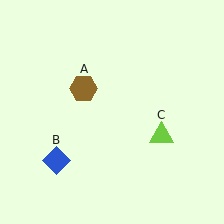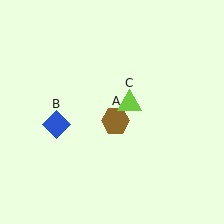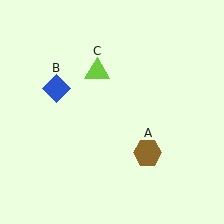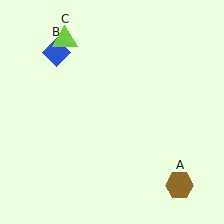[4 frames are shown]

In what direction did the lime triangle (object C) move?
The lime triangle (object C) moved up and to the left.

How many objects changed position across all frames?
3 objects changed position: brown hexagon (object A), blue diamond (object B), lime triangle (object C).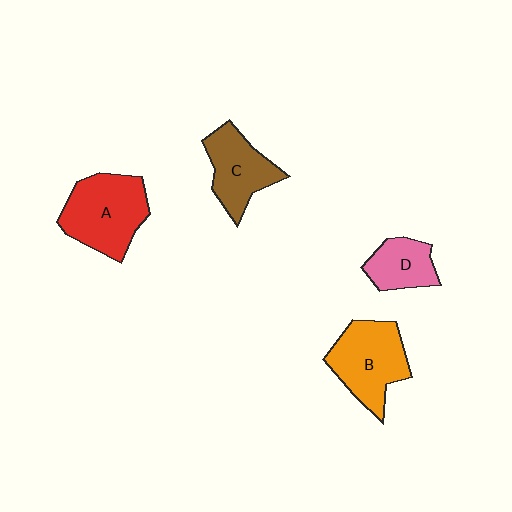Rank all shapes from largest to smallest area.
From largest to smallest: A (red), B (orange), C (brown), D (pink).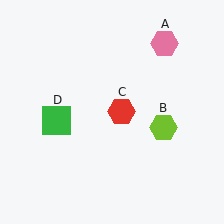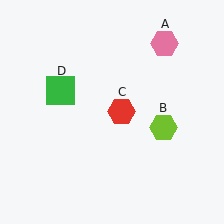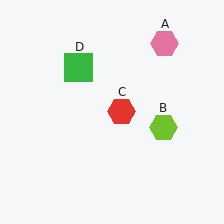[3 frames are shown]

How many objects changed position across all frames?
1 object changed position: green square (object D).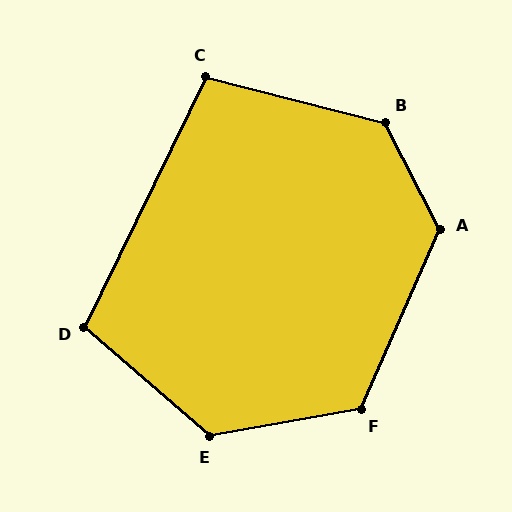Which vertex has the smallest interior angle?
C, at approximately 102 degrees.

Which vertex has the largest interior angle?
B, at approximately 131 degrees.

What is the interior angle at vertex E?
Approximately 129 degrees (obtuse).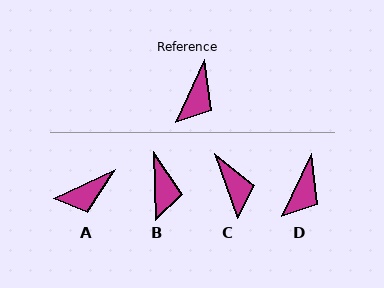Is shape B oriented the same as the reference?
No, it is off by about 26 degrees.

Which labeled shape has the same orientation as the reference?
D.